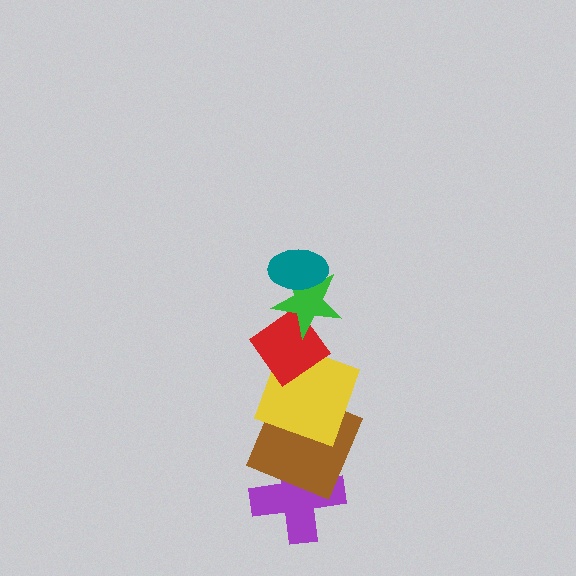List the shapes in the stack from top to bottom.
From top to bottom: the teal ellipse, the green star, the red diamond, the yellow square, the brown square, the purple cross.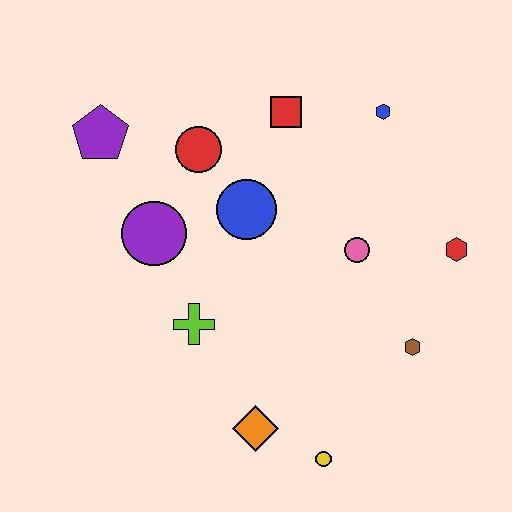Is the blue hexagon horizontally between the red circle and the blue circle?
No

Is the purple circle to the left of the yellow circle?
Yes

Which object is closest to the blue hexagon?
The red square is closest to the blue hexagon.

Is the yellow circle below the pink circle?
Yes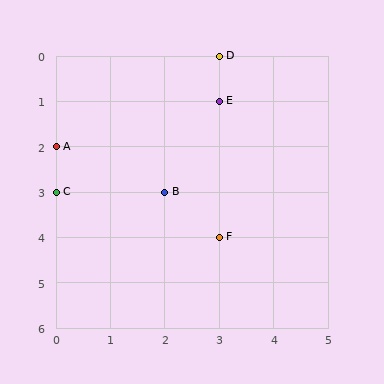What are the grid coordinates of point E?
Point E is at grid coordinates (3, 1).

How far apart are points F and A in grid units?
Points F and A are 3 columns and 2 rows apart (about 3.6 grid units diagonally).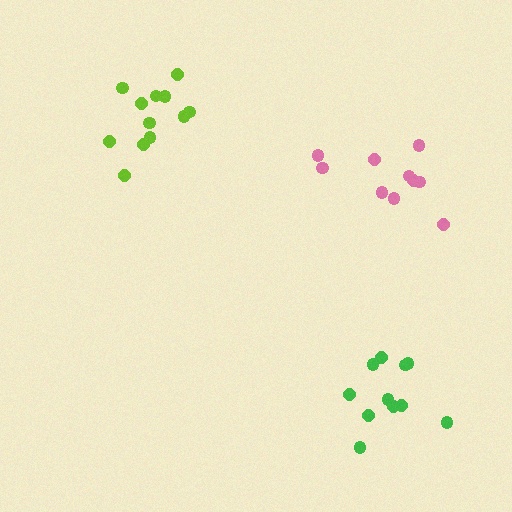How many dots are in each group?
Group 1: 11 dots, Group 2: 10 dots, Group 3: 12 dots (33 total).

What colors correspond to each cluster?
The clusters are colored: green, pink, lime.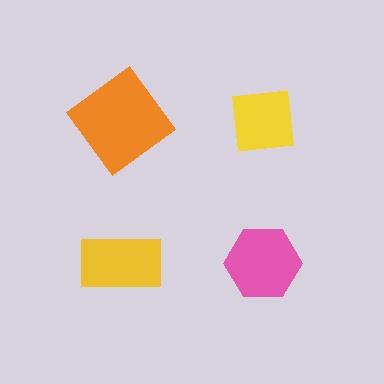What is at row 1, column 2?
A yellow square.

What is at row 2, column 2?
A pink hexagon.